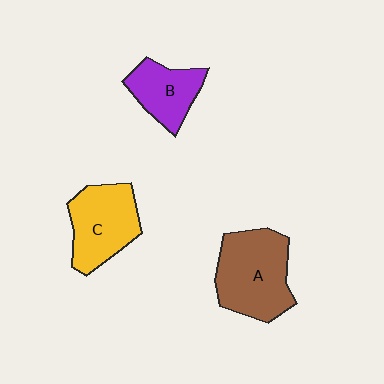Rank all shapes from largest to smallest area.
From largest to smallest: A (brown), C (yellow), B (purple).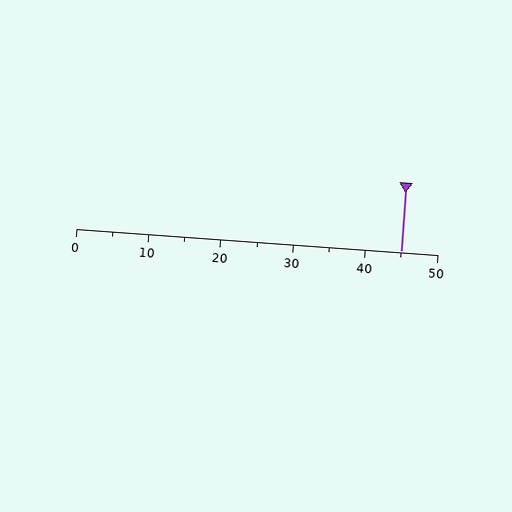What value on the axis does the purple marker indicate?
The marker indicates approximately 45.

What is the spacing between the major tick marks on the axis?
The major ticks are spaced 10 apart.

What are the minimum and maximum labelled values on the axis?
The axis runs from 0 to 50.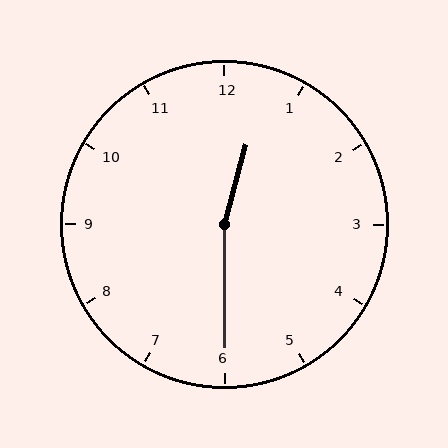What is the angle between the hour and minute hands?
Approximately 165 degrees.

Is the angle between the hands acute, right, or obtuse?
It is obtuse.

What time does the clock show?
12:30.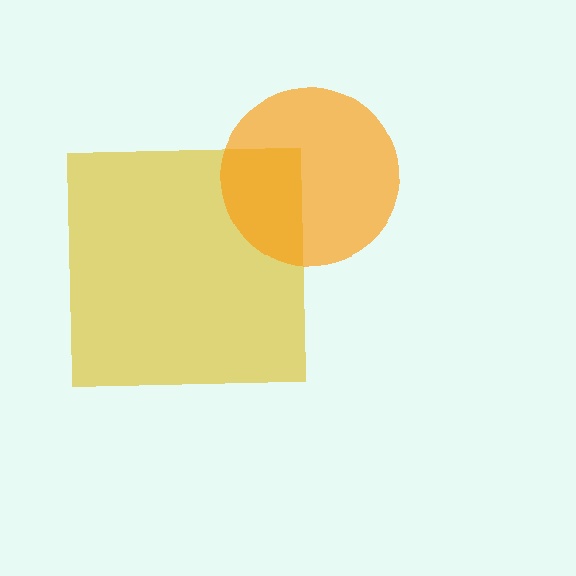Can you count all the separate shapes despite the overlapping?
Yes, there are 2 separate shapes.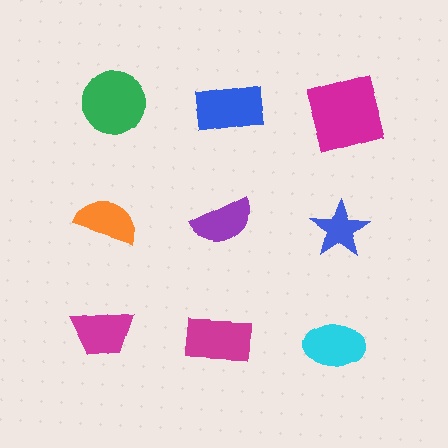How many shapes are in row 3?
3 shapes.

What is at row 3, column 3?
A cyan ellipse.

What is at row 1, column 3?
A magenta square.